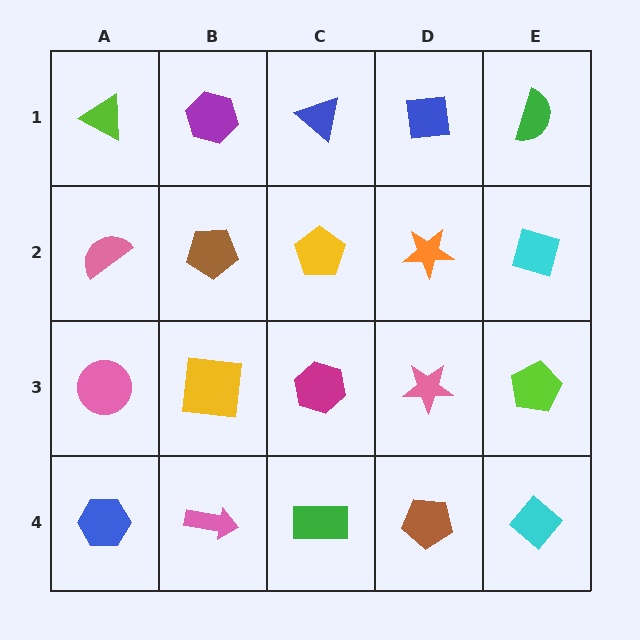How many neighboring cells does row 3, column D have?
4.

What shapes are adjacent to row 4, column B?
A yellow square (row 3, column B), a blue hexagon (row 4, column A), a green rectangle (row 4, column C).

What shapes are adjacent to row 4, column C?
A magenta hexagon (row 3, column C), a pink arrow (row 4, column B), a brown pentagon (row 4, column D).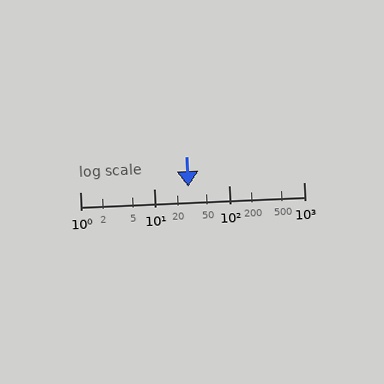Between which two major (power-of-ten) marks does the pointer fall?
The pointer is between 10 and 100.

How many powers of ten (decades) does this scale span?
The scale spans 3 decades, from 1 to 1000.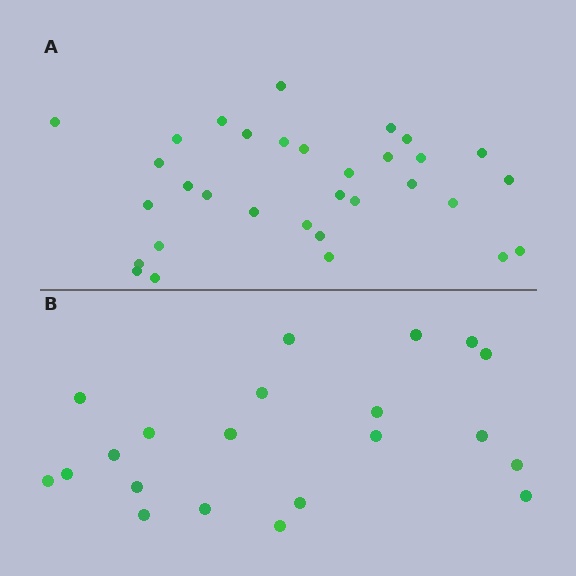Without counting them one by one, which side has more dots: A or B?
Region A (the top region) has more dots.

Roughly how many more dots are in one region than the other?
Region A has roughly 12 or so more dots than region B.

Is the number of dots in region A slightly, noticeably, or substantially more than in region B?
Region A has substantially more. The ratio is roughly 1.5 to 1.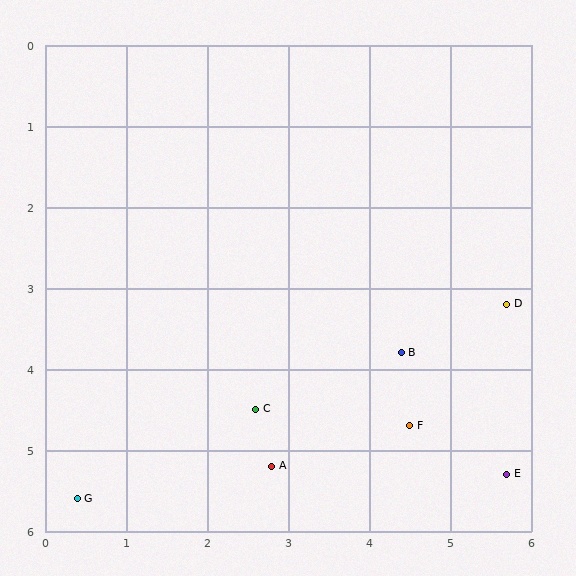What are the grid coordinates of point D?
Point D is at approximately (5.7, 3.2).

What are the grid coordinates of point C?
Point C is at approximately (2.6, 4.5).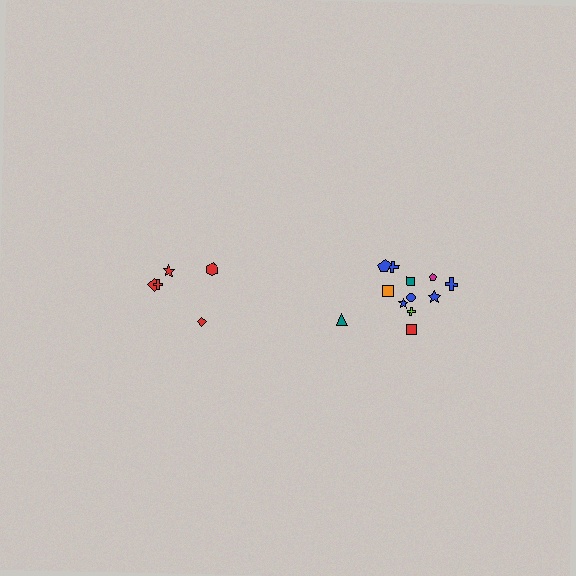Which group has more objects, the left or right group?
The right group.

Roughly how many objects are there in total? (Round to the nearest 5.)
Roughly 15 objects in total.